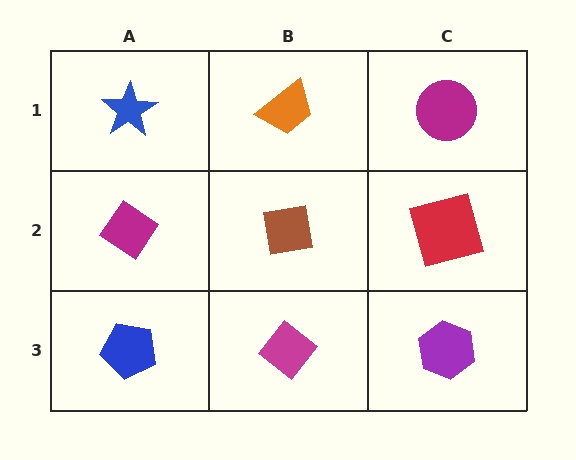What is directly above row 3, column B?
A brown square.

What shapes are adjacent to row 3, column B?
A brown square (row 2, column B), a blue pentagon (row 3, column A), a purple hexagon (row 3, column C).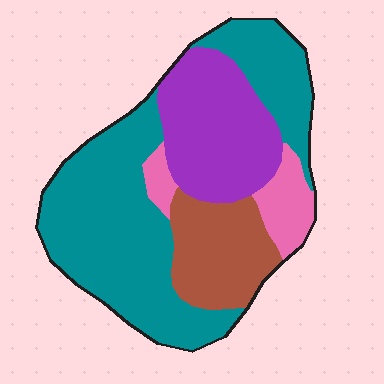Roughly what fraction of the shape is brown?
Brown covers around 15% of the shape.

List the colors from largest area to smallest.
From largest to smallest: teal, purple, brown, pink.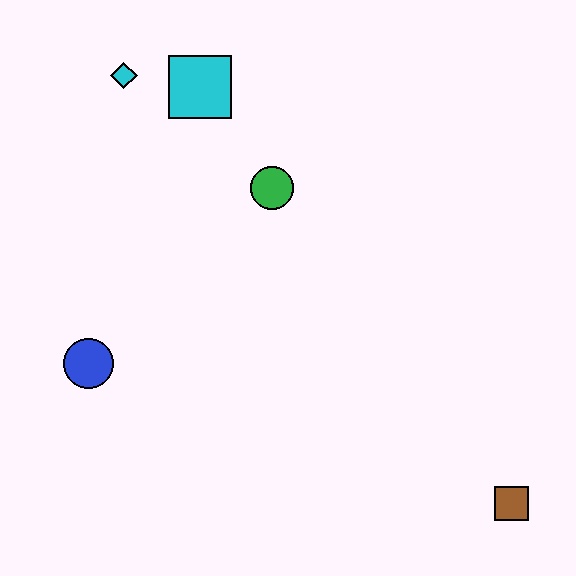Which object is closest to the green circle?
The cyan square is closest to the green circle.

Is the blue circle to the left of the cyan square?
Yes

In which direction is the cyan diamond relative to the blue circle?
The cyan diamond is above the blue circle.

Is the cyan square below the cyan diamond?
Yes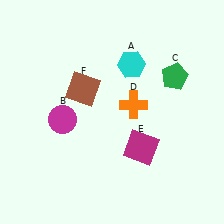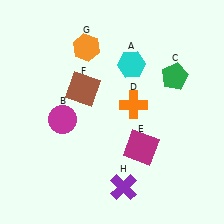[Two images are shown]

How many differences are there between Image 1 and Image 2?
There are 2 differences between the two images.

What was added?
An orange hexagon (G), a purple cross (H) were added in Image 2.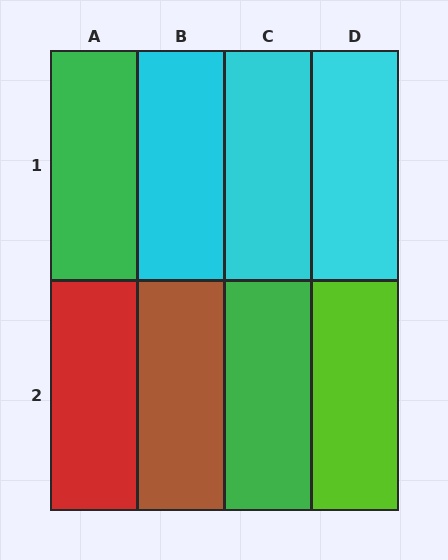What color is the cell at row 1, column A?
Green.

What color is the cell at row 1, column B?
Cyan.